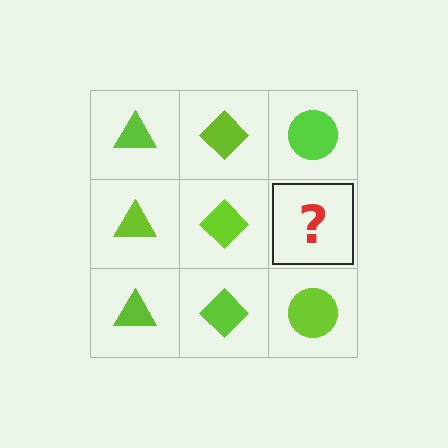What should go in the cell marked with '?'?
The missing cell should contain a lime circle.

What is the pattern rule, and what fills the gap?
The rule is that each column has a consistent shape. The gap should be filled with a lime circle.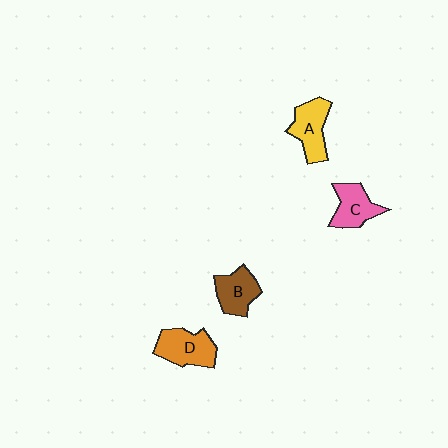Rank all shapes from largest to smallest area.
From largest to smallest: D (orange), A (yellow), B (brown), C (pink).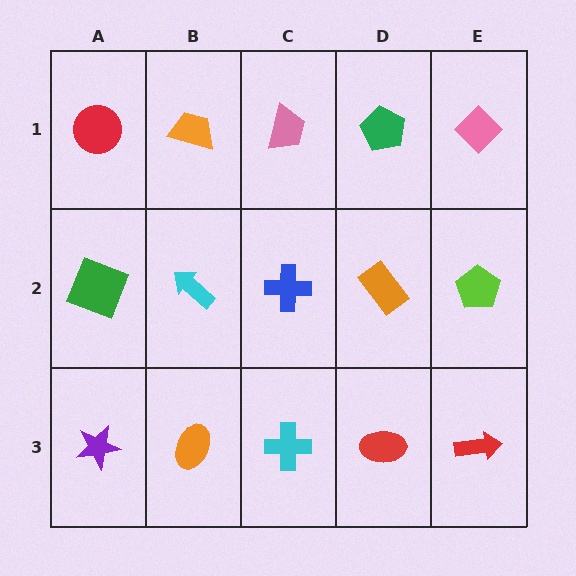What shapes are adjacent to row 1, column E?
A lime pentagon (row 2, column E), a green pentagon (row 1, column D).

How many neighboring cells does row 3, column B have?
3.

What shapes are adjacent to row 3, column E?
A lime pentagon (row 2, column E), a red ellipse (row 3, column D).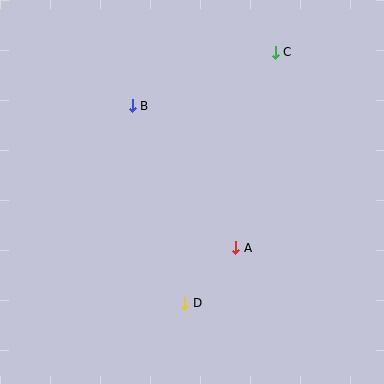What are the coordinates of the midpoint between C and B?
The midpoint between C and B is at (204, 79).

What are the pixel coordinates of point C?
Point C is at (275, 52).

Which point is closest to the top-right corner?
Point C is closest to the top-right corner.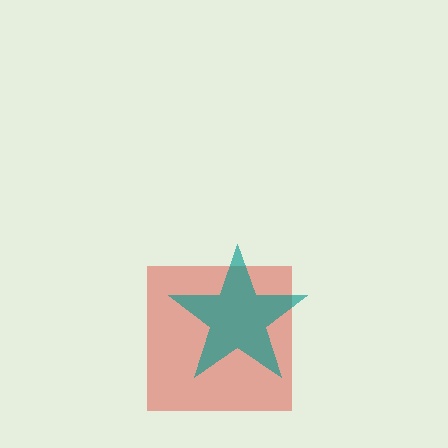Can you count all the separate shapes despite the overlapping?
Yes, there are 2 separate shapes.